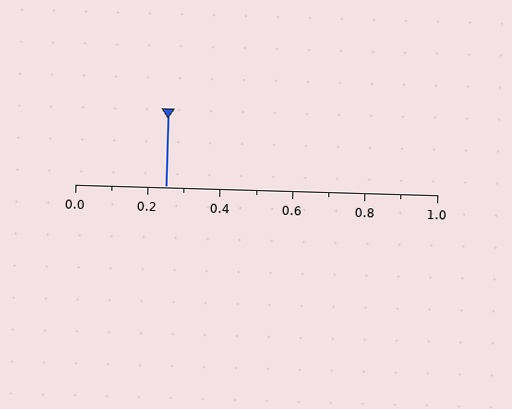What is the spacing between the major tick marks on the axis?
The major ticks are spaced 0.2 apart.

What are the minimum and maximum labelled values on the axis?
The axis runs from 0.0 to 1.0.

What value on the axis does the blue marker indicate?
The marker indicates approximately 0.25.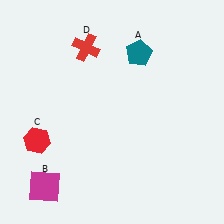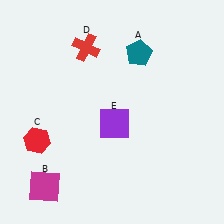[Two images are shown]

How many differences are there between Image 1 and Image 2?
There is 1 difference between the two images.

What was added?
A purple square (E) was added in Image 2.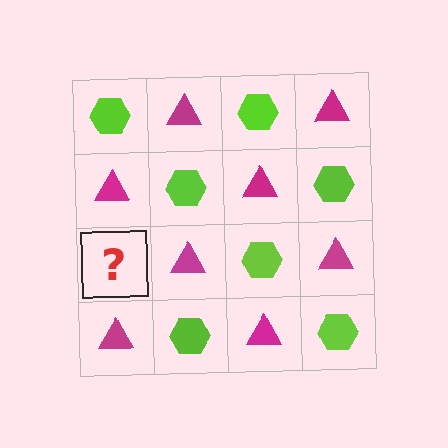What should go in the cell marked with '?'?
The missing cell should contain a lime hexagon.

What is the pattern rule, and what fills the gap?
The rule is that it alternates lime hexagon and magenta triangle in a checkerboard pattern. The gap should be filled with a lime hexagon.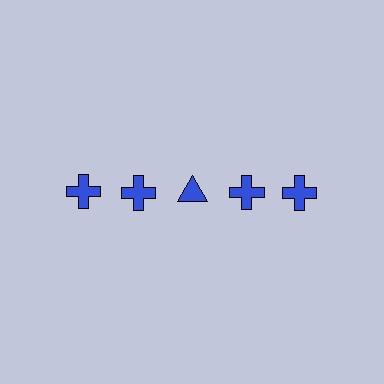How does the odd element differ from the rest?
It has a different shape: triangle instead of cross.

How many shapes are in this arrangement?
There are 5 shapes arranged in a grid pattern.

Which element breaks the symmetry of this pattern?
The blue triangle in the top row, center column breaks the symmetry. All other shapes are blue crosses.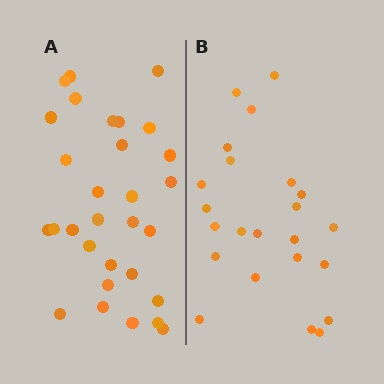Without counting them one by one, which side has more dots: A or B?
Region A (the left region) has more dots.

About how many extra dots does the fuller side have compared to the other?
Region A has roughly 8 or so more dots than region B.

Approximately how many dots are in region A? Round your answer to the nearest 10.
About 30 dots.